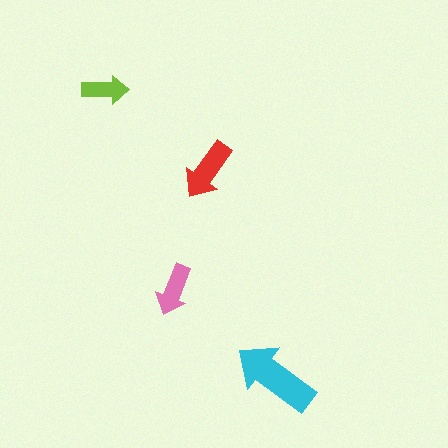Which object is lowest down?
The cyan arrow is bottommost.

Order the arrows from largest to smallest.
the cyan one, the red one, the pink one, the lime one.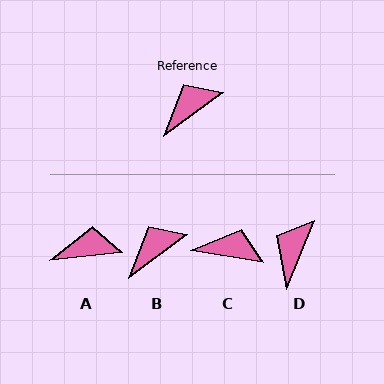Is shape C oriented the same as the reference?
No, it is off by about 46 degrees.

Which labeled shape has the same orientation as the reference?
B.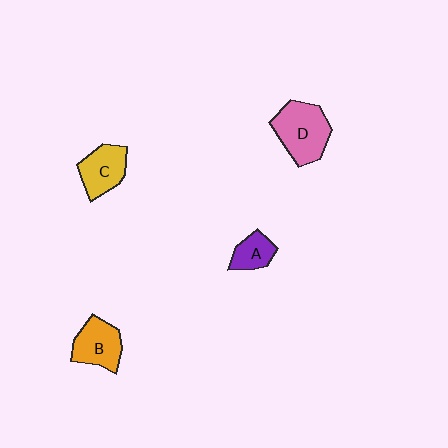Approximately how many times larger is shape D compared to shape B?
Approximately 1.3 times.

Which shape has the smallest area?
Shape A (purple).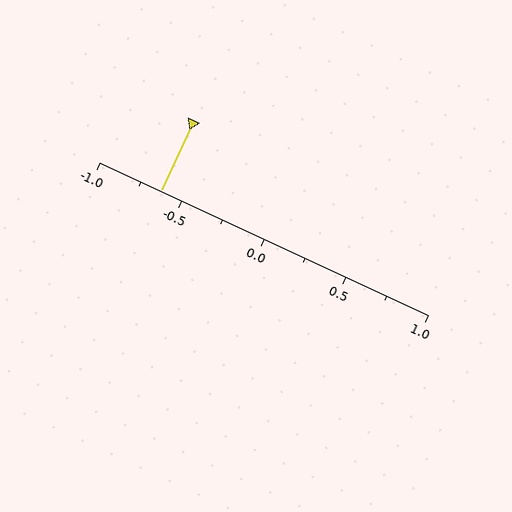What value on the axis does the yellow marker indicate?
The marker indicates approximately -0.62.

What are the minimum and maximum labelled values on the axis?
The axis runs from -1.0 to 1.0.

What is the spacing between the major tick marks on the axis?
The major ticks are spaced 0.5 apart.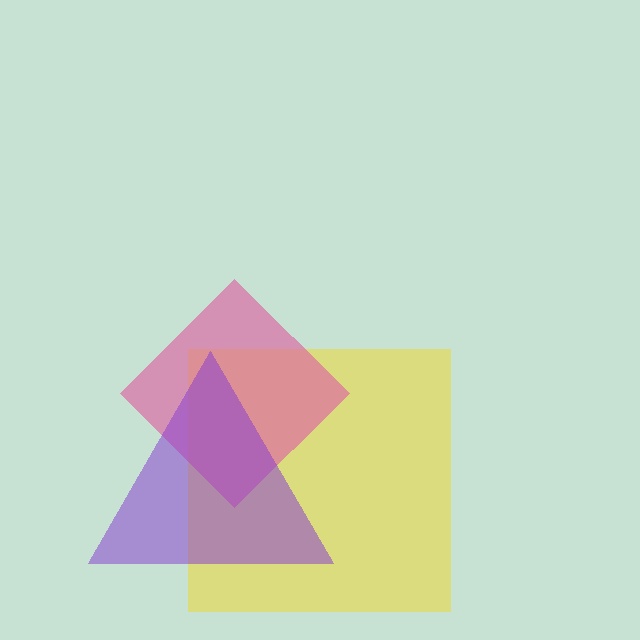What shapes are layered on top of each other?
The layered shapes are: a yellow square, a pink diamond, a purple triangle.